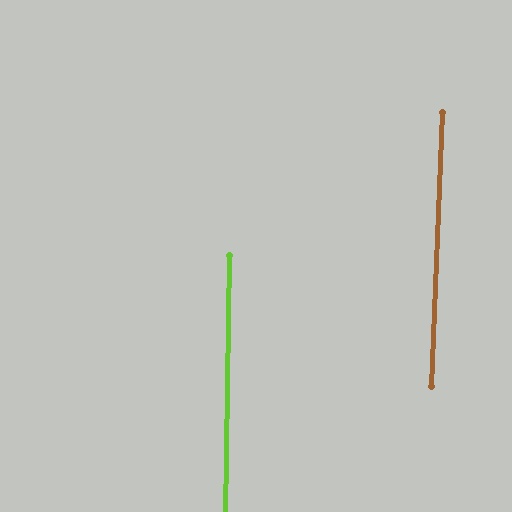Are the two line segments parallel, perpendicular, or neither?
Parallel — their directions differ by only 1.4°.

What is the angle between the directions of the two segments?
Approximately 1 degree.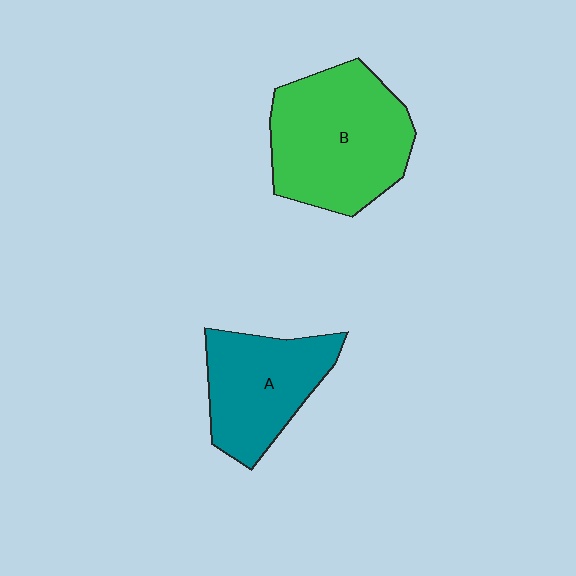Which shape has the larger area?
Shape B (green).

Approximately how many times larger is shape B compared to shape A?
Approximately 1.4 times.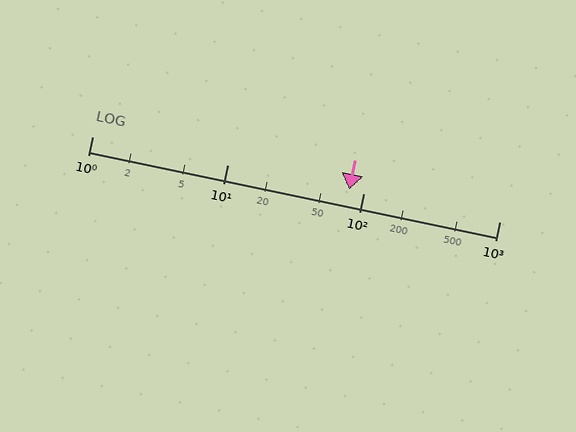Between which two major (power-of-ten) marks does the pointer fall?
The pointer is between 10 and 100.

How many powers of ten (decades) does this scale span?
The scale spans 3 decades, from 1 to 1000.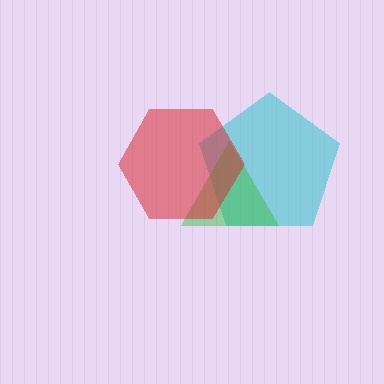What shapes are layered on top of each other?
The layered shapes are: a cyan pentagon, a green triangle, a red hexagon.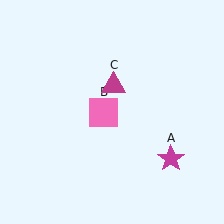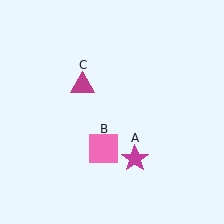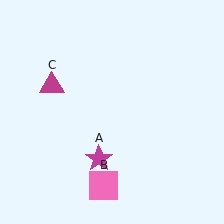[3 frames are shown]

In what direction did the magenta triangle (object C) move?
The magenta triangle (object C) moved left.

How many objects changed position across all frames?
3 objects changed position: magenta star (object A), pink square (object B), magenta triangle (object C).